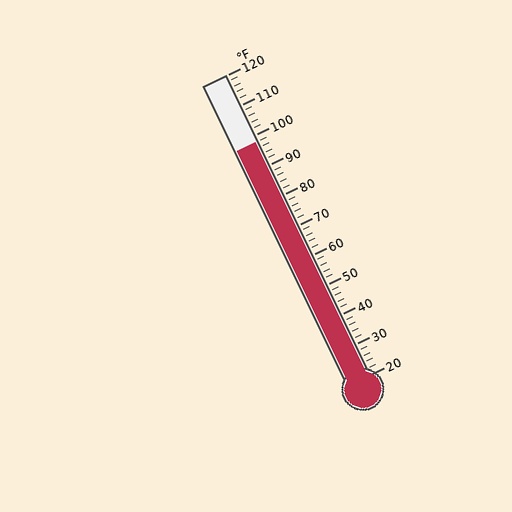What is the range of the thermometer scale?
The thermometer scale ranges from 20°F to 120°F.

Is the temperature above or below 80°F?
The temperature is above 80°F.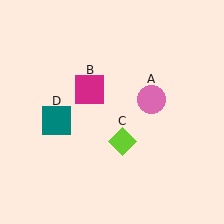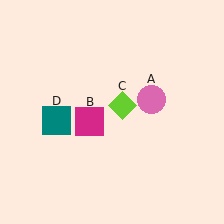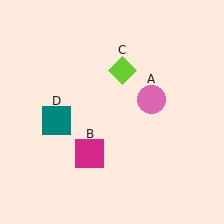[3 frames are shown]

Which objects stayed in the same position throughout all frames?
Pink circle (object A) and teal square (object D) remained stationary.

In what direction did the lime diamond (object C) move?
The lime diamond (object C) moved up.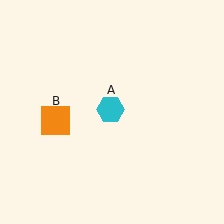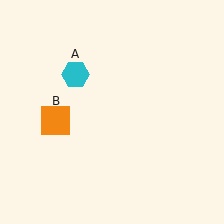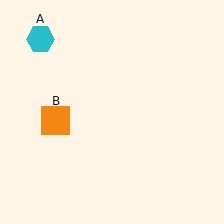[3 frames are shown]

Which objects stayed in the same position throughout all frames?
Orange square (object B) remained stationary.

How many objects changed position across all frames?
1 object changed position: cyan hexagon (object A).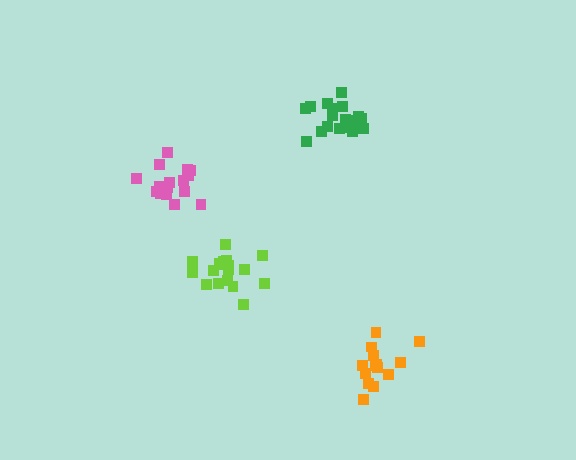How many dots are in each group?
Group 1: 16 dots, Group 2: 14 dots, Group 3: 18 dots, Group 4: 19 dots (67 total).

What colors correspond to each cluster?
The clusters are colored: pink, orange, lime, green.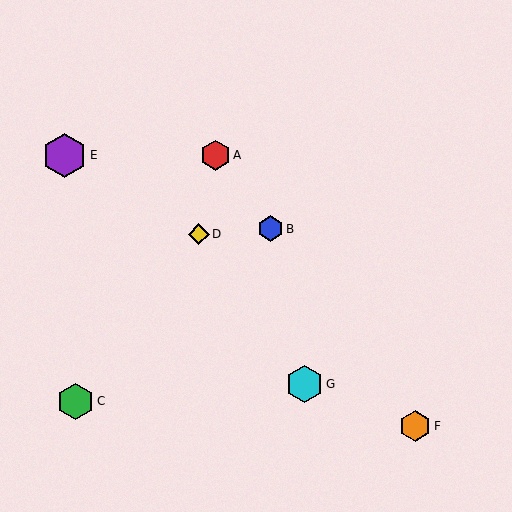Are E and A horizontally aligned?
Yes, both are at y≈155.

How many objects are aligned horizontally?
2 objects (A, E) are aligned horizontally.